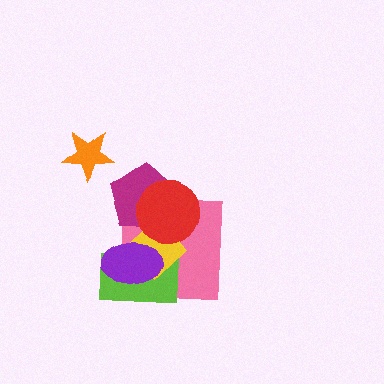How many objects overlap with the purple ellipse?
3 objects overlap with the purple ellipse.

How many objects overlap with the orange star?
0 objects overlap with the orange star.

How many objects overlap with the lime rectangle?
3 objects overlap with the lime rectangle.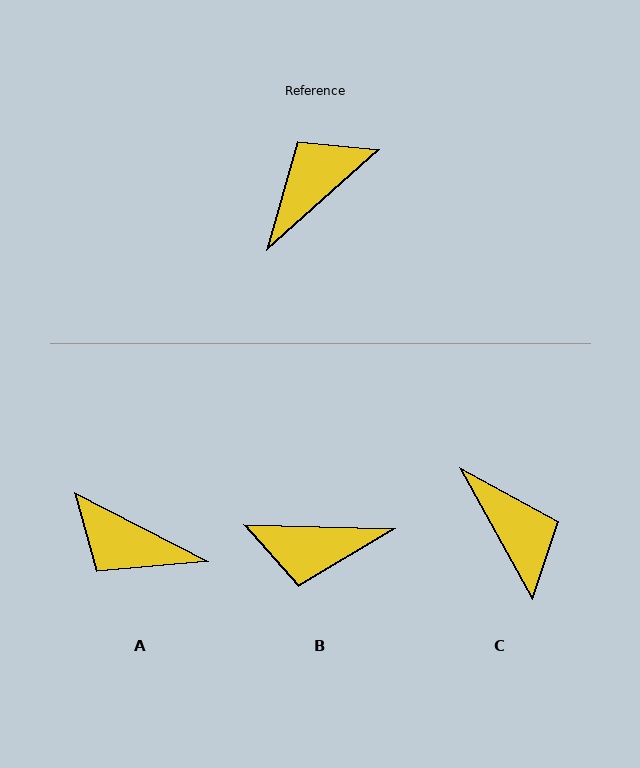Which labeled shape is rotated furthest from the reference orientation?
B, about 137 degrees away.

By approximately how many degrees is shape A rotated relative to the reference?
Approximately 111 degrees counter-clockwise.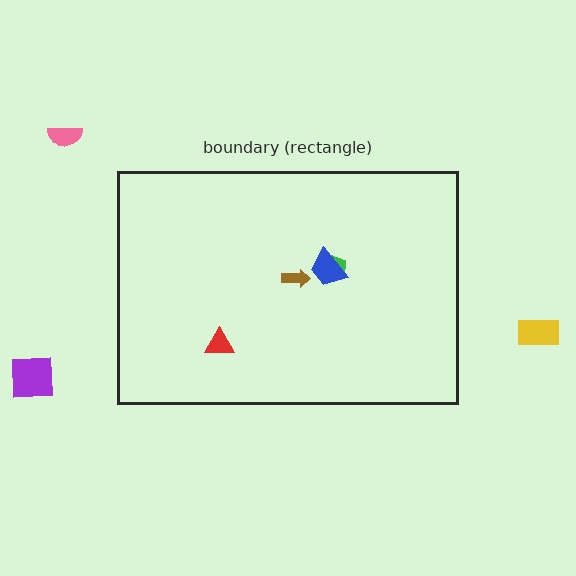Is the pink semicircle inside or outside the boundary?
Outside.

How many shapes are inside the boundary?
4 inside, 3 outside.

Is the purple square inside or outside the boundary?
Outside.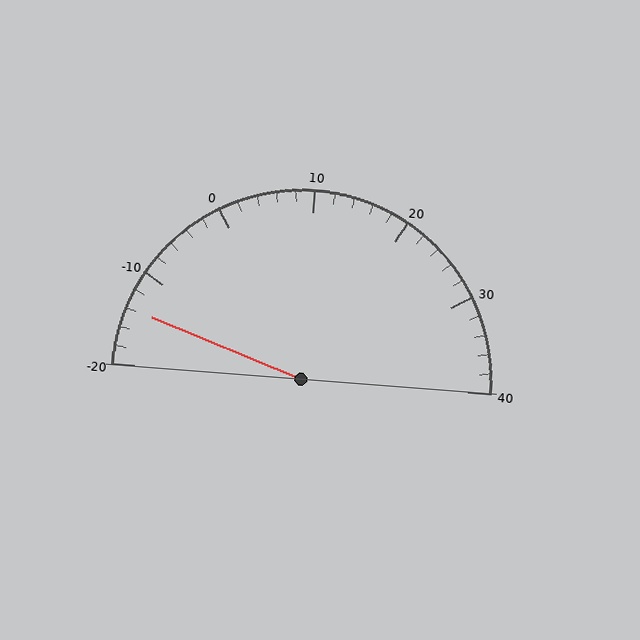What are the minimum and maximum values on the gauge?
The gauge ranges from -20 to 40.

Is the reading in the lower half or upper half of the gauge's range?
The reading is in the lower half of the range (-20 to 40).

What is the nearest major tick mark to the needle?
The nearest major tick mark is -10.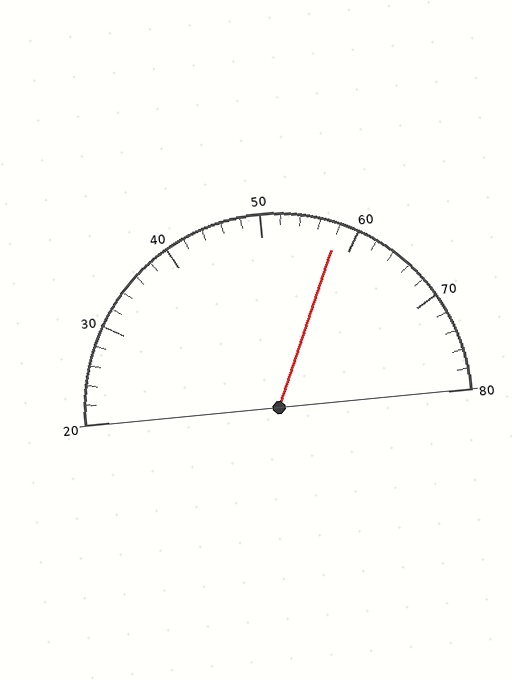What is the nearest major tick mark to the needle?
The nearest major tick mark is 60.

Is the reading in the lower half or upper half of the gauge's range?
The reading is in the upper half of the range (20 to 80).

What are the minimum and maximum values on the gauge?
The gauge ranges from 20 to 80.